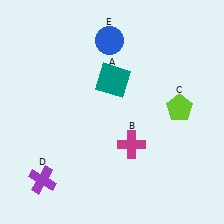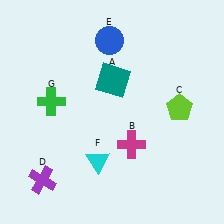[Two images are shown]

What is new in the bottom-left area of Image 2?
A cyan triangle (F) was added in the bottom-left area of Image 2.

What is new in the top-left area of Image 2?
A green cross (G) was added in the top-left area of Image 2.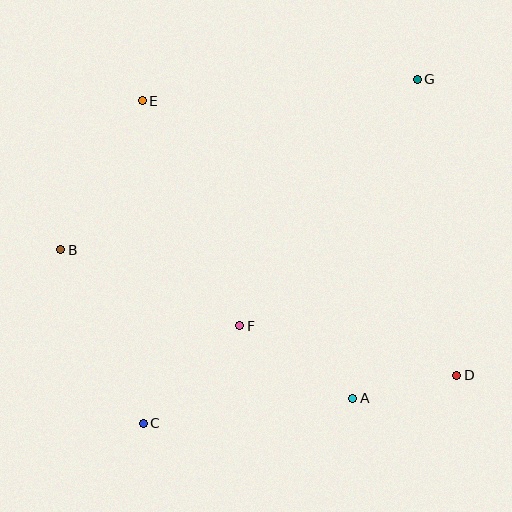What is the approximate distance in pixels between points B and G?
The distance between B and G is approximately 395 pixels.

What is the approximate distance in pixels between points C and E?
The distance between C and E is approximately 322 pixels.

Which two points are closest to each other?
Points A and D are closest to each other.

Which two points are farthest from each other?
Points C and G are farthest from each other.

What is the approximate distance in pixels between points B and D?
The distance between B and D is approximately 416 pixels.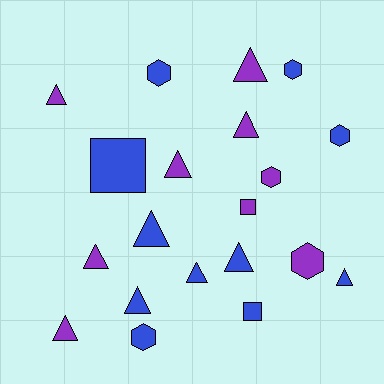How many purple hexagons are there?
There are 2 purple hexagons.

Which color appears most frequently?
Blue, with 11 objects.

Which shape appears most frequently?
Triangle, with 11 objects.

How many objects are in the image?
There are 20 objects.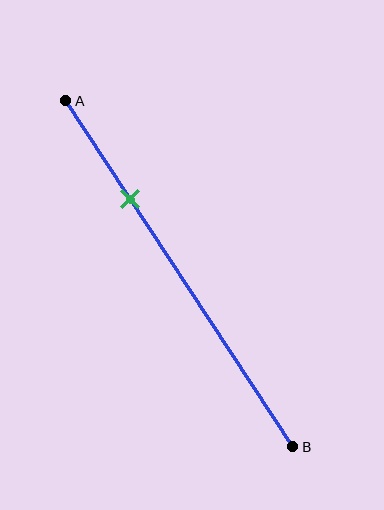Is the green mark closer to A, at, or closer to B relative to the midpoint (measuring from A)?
The green mark is closer to point A than the midpoint of segment AB.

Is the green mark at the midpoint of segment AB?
No, the mark is at about 30% from A, not at the 50% midpoint.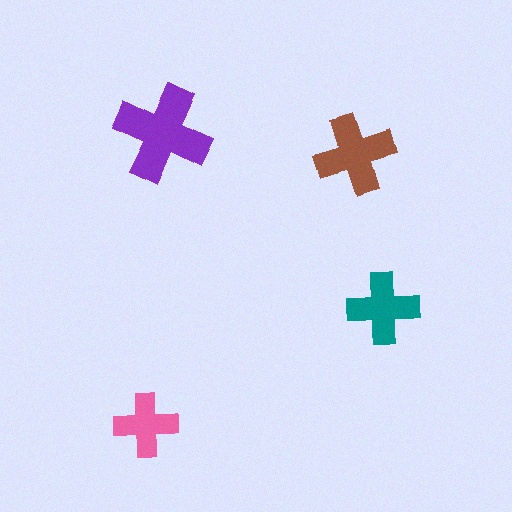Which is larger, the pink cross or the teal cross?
The teal one.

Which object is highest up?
The purple cross is topmost.